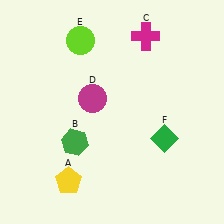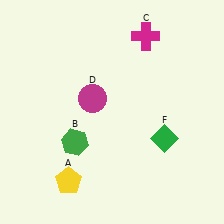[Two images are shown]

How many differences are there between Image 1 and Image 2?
There is 1 difference between the two images.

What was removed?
The lime circle (E) was removed in Image 2.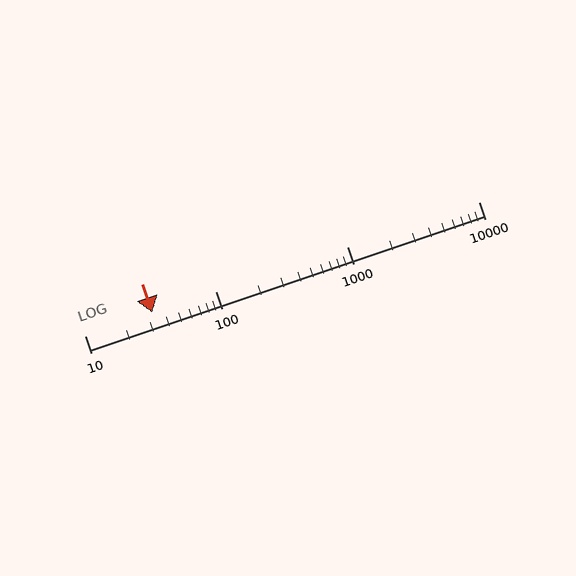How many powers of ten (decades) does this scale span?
The scale spans 3 decades, from 10 to 10000.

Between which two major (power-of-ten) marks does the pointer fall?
The pointer is between 10 and 100.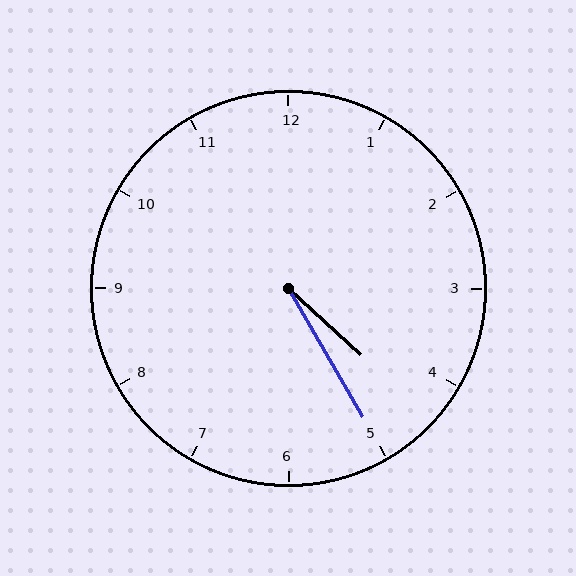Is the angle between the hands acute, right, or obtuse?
It is acute.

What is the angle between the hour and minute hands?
Approximately 18 degrees.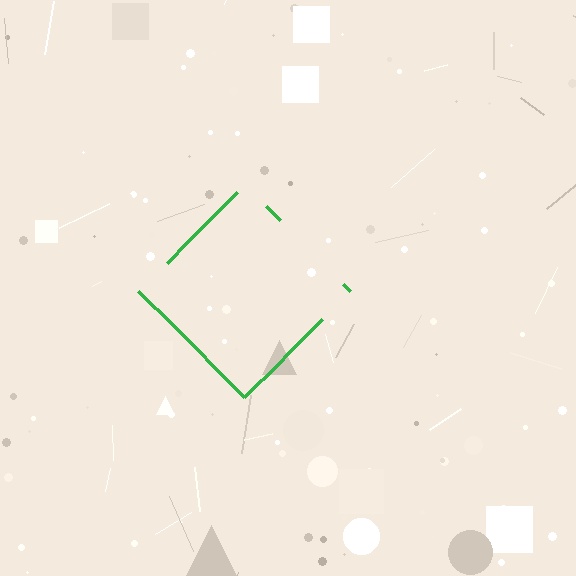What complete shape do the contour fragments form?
The contour fragments form a diamond.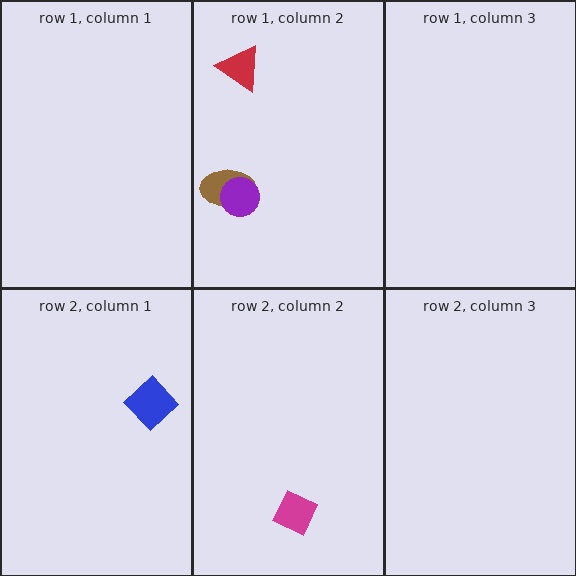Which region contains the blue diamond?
The row 2, column 1 region.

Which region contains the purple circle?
The row 1, column 2 region.